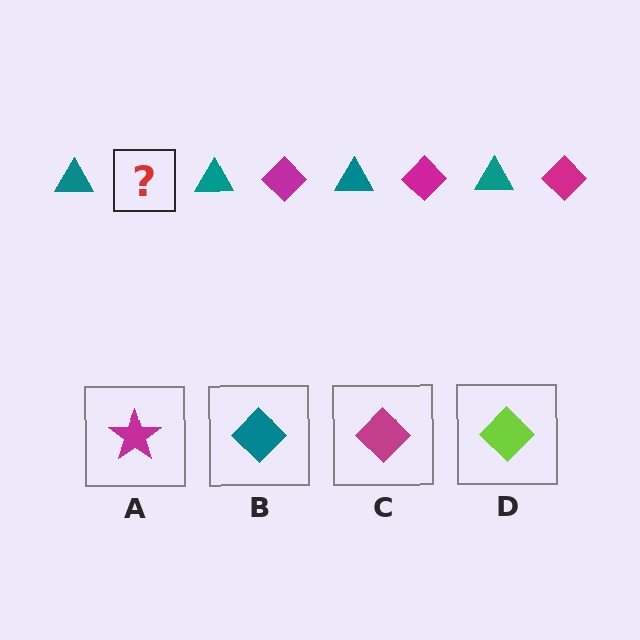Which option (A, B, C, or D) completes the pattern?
C.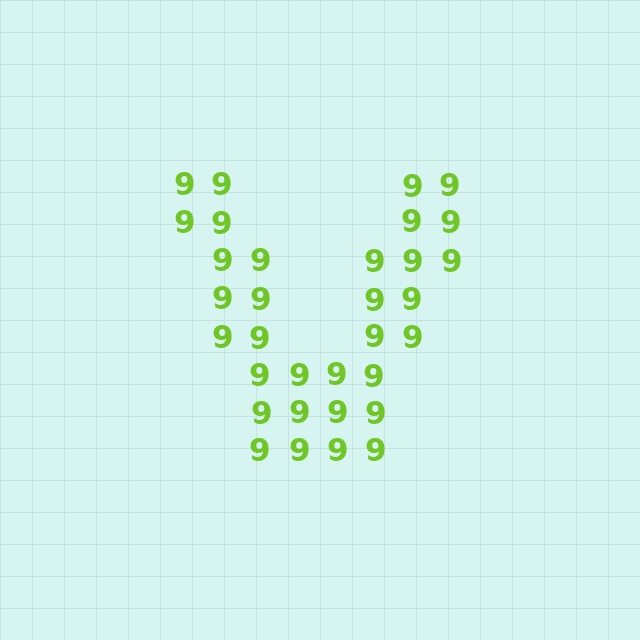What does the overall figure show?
The overall figure shows the letter V.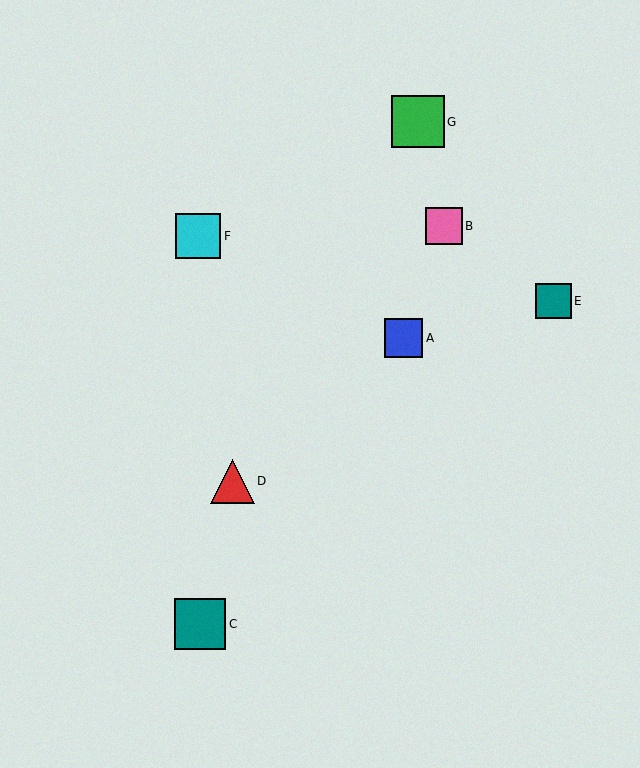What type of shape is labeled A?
Shape A is a blue square.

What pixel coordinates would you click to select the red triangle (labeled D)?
Click at (232, 481) to select the red triangle D.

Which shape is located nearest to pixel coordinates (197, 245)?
The cyan square (labeled F) at (198, 236) is nearest to that location.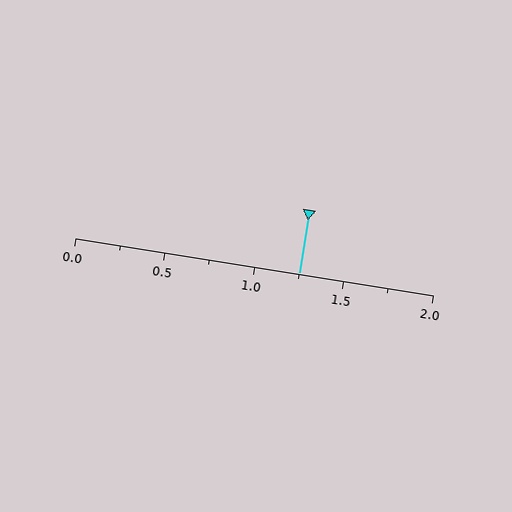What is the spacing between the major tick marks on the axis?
The major ticks are spaced 0.5 apart.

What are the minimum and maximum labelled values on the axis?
The axis runs from 0.0 to 2.0.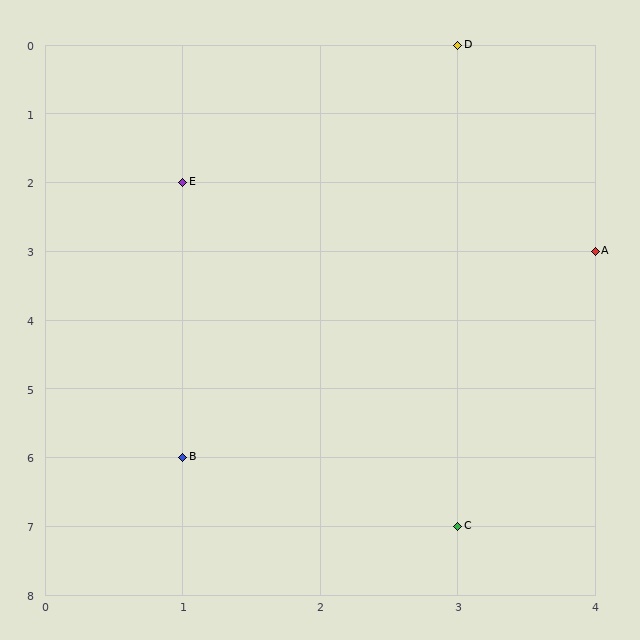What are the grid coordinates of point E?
Point E is at grid coordinates (1, 2).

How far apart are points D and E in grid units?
Points D and E are 2 columns and 2 rows apart (about 2.8 grid units diagonally).